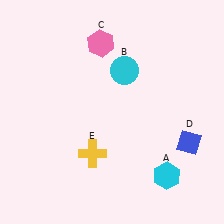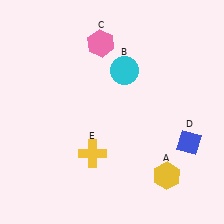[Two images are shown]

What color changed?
The hexagon (A) changed from cyan in Image 1 to yellow in Image 2.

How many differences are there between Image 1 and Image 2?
There is 1 difference between the two images.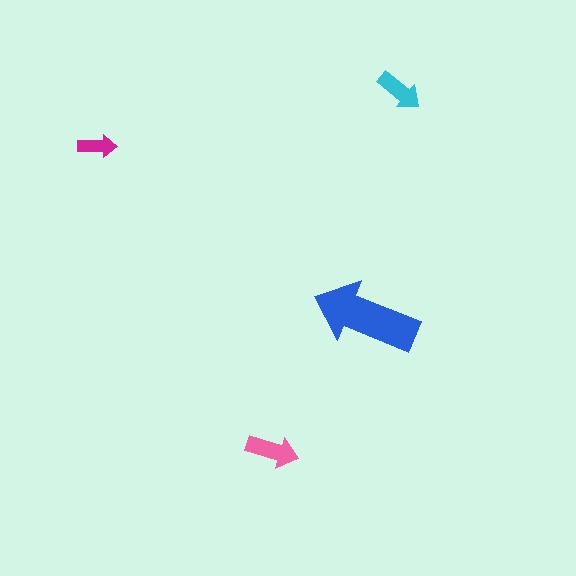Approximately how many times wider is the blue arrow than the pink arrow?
About 2 times wider.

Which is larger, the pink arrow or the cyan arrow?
The pink one.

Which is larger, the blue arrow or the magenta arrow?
The blue one.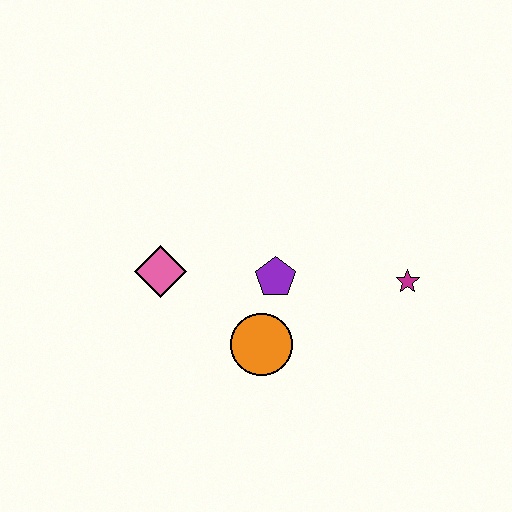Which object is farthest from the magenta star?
The pink diamond is farthest from the magenta star.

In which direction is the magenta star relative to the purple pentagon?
The magenta star is to the right of the purple pentagon.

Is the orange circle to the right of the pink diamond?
Yes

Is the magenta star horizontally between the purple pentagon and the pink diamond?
No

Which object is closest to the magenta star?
The purple pentagon is closest to the magenta star.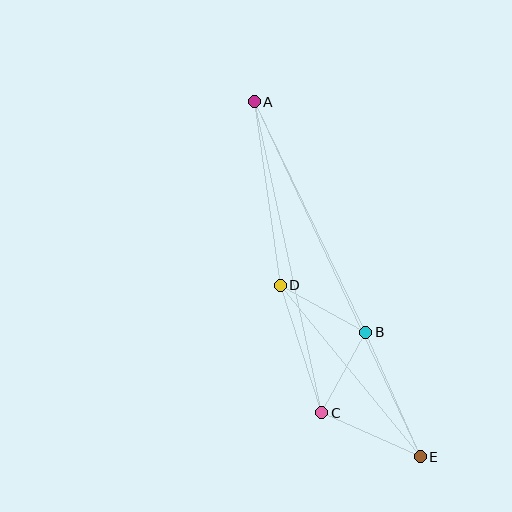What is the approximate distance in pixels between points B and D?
The distance between B and D is approximately 98 pixels.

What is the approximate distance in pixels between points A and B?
The distance between A and B is approximately 256 pixels.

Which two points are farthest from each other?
Points A and E are farthest from each other.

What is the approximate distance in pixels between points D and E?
The distance between D and E is approximately 222 pixels.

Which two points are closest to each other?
Points B and C are closest to each other.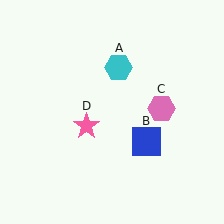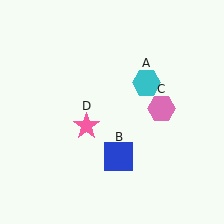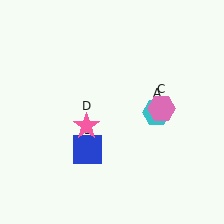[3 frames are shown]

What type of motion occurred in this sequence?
The cyan hexagon (object A), blue square (object B) rotated clockwise around the center of the scene.